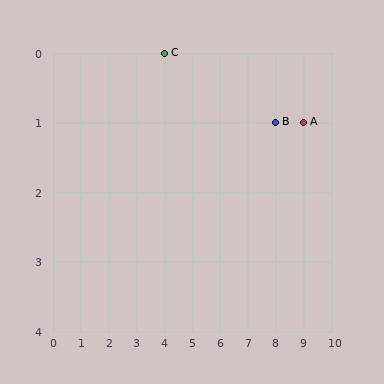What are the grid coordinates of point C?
Point C is at grid coordinates (4, 0).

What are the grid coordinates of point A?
Point A is at grid coordinates (9, 1).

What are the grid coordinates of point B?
Point B is at grid coordinates (8, 1).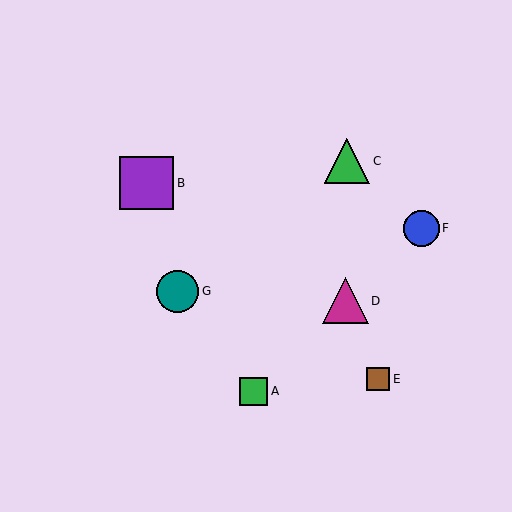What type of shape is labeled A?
Shape A is a green square.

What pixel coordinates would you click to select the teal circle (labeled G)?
Click at (177, 291) to select the teal circle G.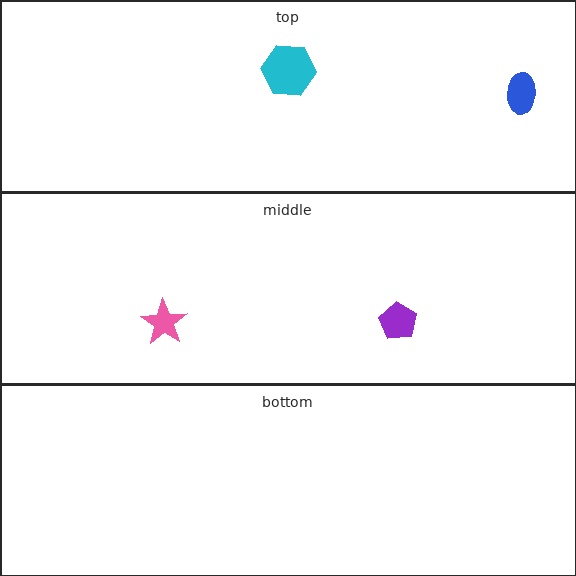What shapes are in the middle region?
The purple pentagon, the pink star.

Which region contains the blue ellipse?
The top region.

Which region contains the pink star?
The middle region.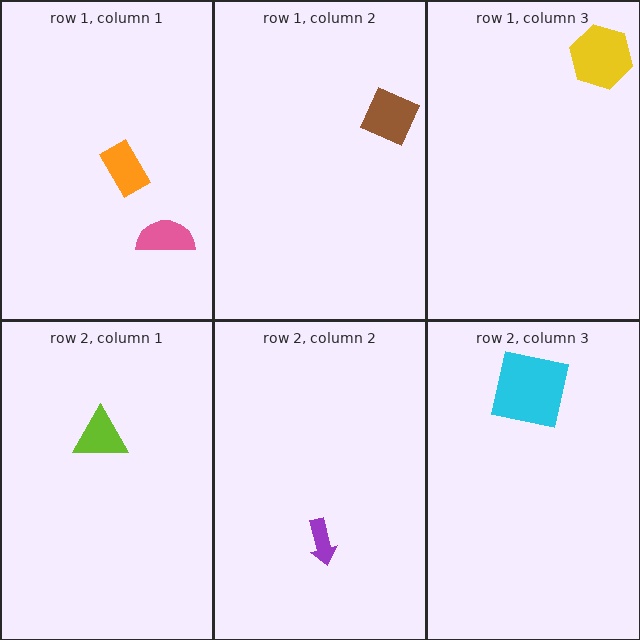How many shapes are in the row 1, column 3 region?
1.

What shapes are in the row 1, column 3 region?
The yellow hexagon.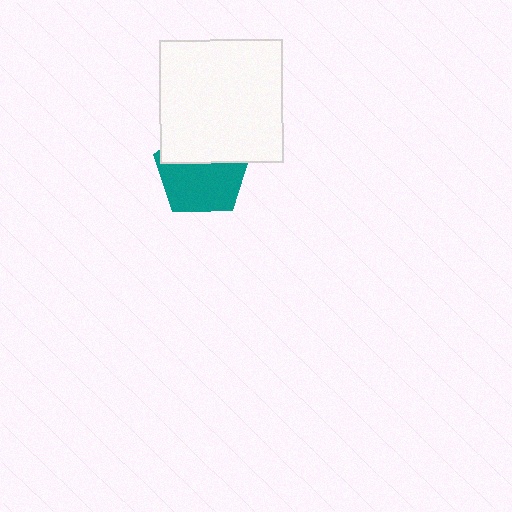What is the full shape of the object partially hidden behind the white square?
The partially hidden object is a teal pentagon.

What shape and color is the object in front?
The object in front is a white square.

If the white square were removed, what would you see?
You would see the complete teal pentagon.